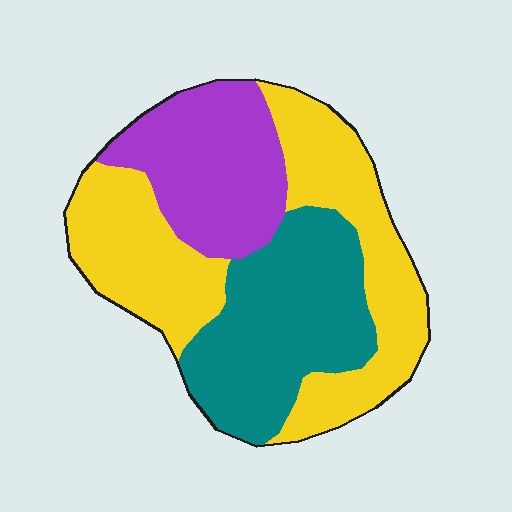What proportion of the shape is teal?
Teal takes up about one third (1/3) of the shape.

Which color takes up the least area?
Purple, at roughly 25%.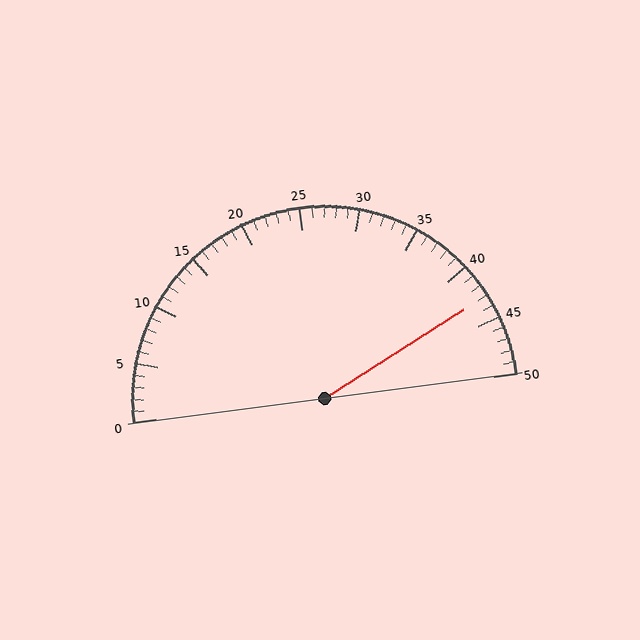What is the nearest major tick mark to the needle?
The nearest major tick mark is 45.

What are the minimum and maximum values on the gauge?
The gauge ranges from 0 to 50.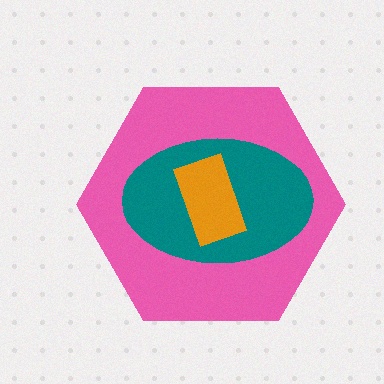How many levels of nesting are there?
3.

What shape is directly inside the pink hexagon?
The teal ellipse.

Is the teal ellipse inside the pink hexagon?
Yes.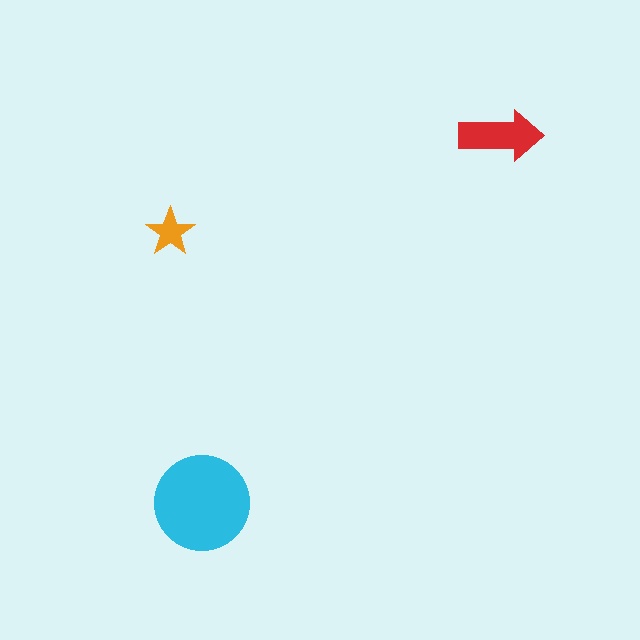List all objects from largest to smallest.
The cyan circle, the red arrow, the orange star.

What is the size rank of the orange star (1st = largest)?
3rd.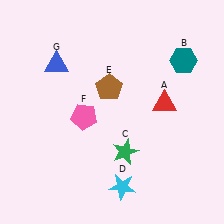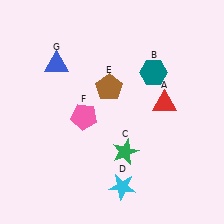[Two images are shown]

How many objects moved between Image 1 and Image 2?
1 object moved between the two images.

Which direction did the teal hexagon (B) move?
The teal hexagon (B) moved left.